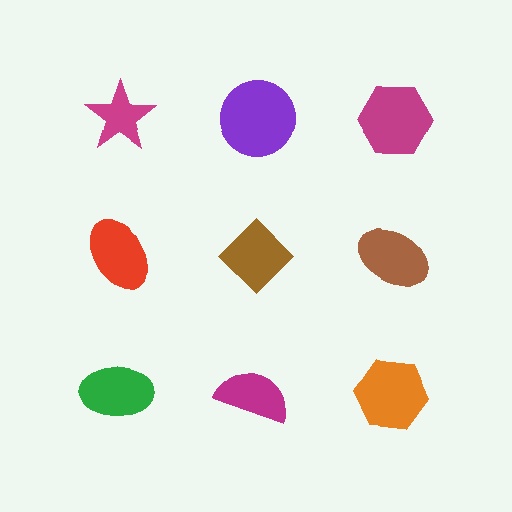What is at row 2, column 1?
A red ellipse.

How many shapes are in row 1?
3 shapes.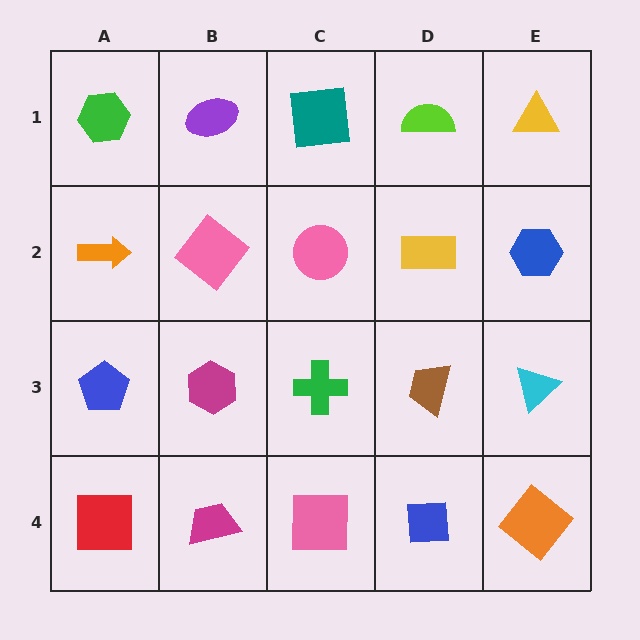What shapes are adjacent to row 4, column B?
A magenta hexagon (row 3, column B), a red square (row 4, column A), a pink square (row 4, column C).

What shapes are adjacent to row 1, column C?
A pink circle (row 2, column C), a purple ellipse (row 1, column B), a lime semicircle (row 1, column D).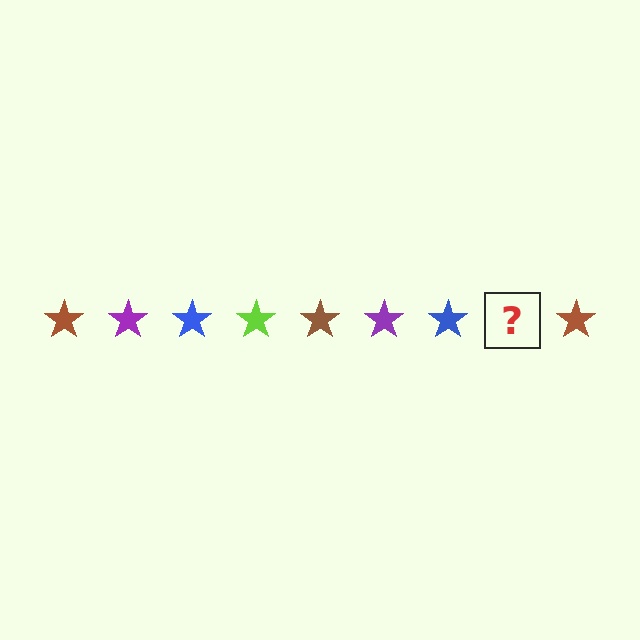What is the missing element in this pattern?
The missing element is a lime star.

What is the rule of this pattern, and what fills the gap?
The rule is that the pattern cycles through brown, purple, blue, lime stars. The gap should be filled with a lime star.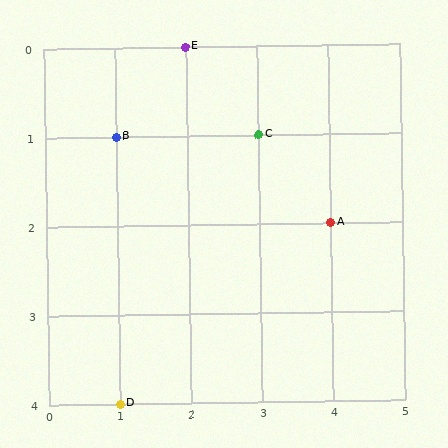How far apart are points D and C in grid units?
Points D and C are 2 columns and 3 rows apart (about 3.6 grid units diagonally).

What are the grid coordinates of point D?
Point D is at grid coordinates (1, 4).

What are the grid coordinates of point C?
Point C is at grid coordinates (3, 1).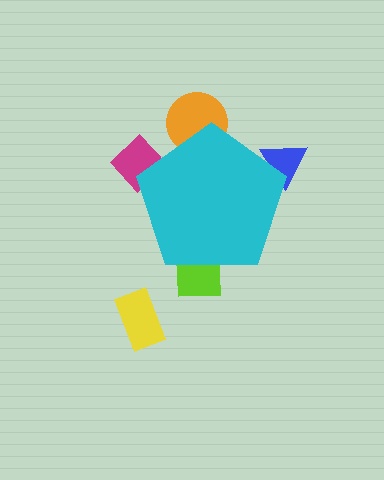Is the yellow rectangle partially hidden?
No, the yellow rectangle is fully visible.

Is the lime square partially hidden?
Yes, the lime square is partially hidden behind the cyan pentagon.